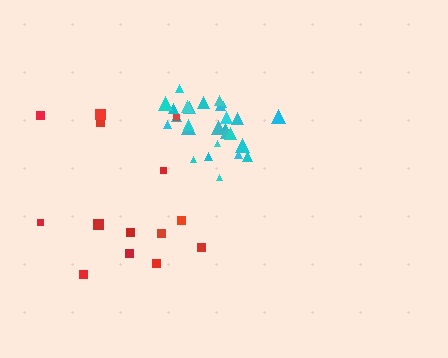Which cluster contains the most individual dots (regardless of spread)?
Cyan (30).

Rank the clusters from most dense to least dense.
cyan, red.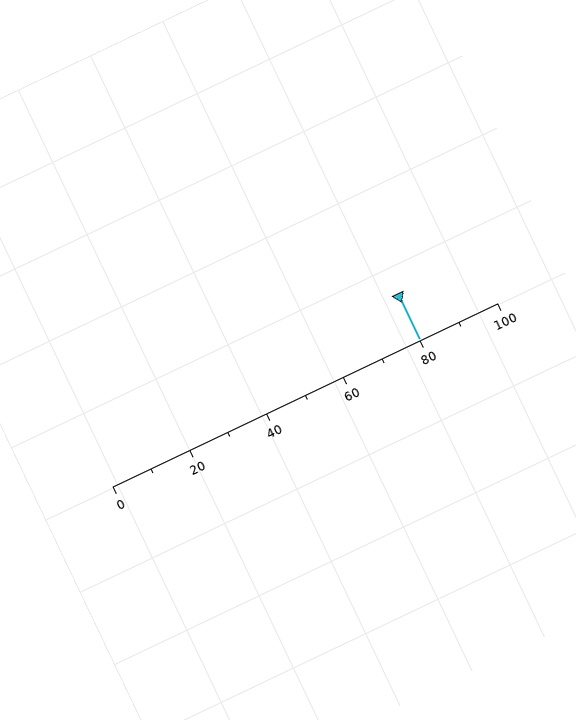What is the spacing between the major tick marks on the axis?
The major ticks are spaced 20 apart.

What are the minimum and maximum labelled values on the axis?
The axis runs from 0 to 100.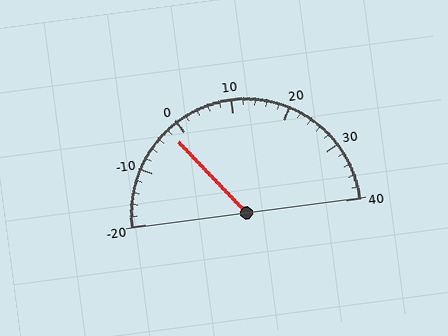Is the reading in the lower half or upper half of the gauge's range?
The reading is in the lower half of the range (-20 to 40).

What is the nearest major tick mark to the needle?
The nearest major tick mark is 0.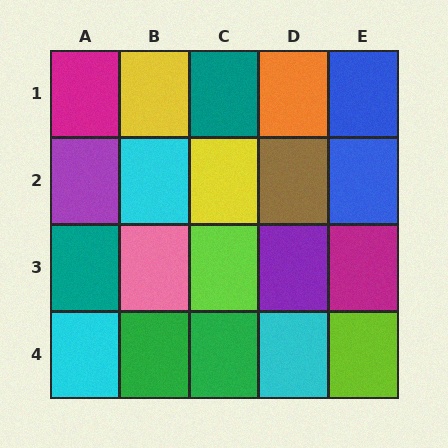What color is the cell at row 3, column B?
Pink.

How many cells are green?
2 cells are green.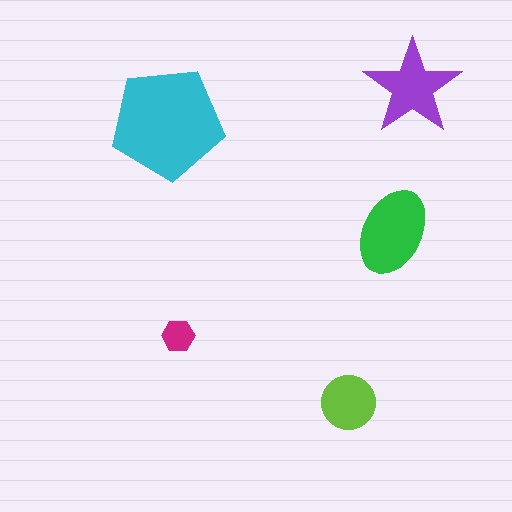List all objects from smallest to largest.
The magenta hexagon, the lime circle, the purple star, the green ellipse, the cyan pentagon.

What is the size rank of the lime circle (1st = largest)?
4th.